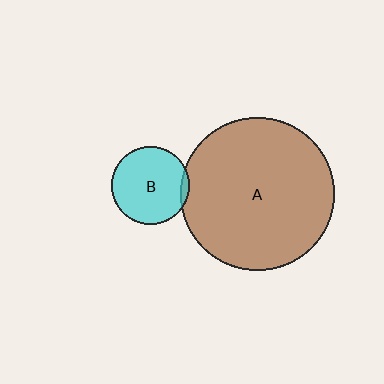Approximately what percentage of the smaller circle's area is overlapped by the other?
Approximately 5%.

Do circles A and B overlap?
Yes.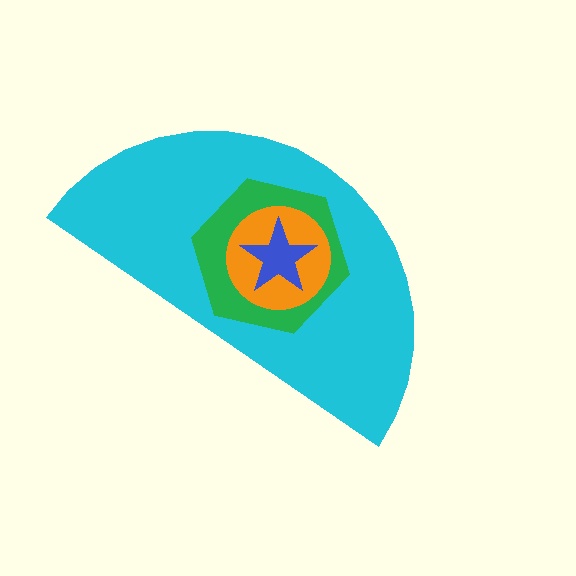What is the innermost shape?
The blue star.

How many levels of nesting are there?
4.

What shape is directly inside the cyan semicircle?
The green hexagon.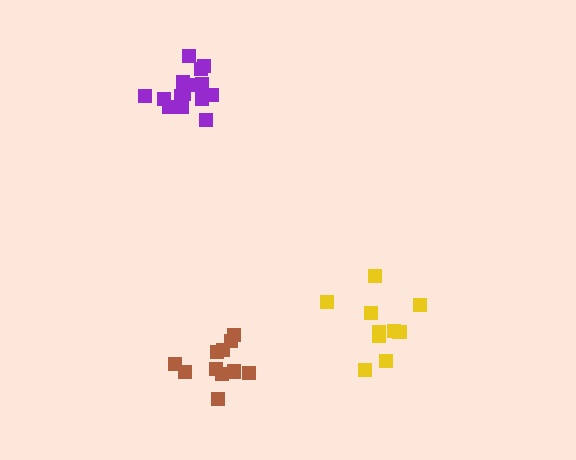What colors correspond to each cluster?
The clusters are colored: yellow, purple, brown.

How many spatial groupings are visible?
There are 3 spatial groupings.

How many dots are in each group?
Group 1: 10 dots, Group 2: 15 dots, Group 3: 11 dots (36 total).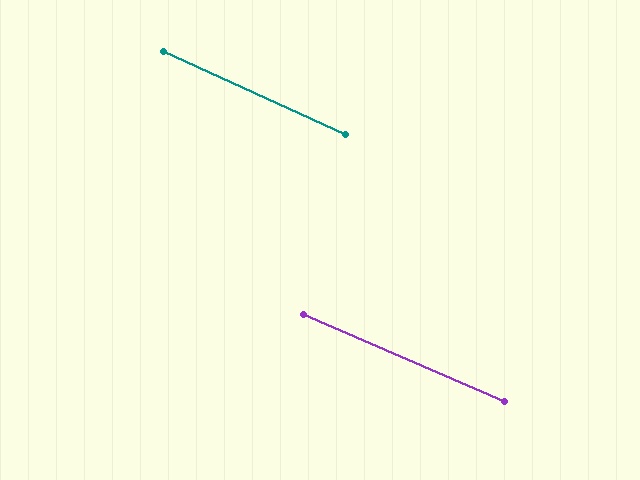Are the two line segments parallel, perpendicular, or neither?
Parallel — their directions differ by only 1.2°.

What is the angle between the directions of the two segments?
Approximately 1 degree.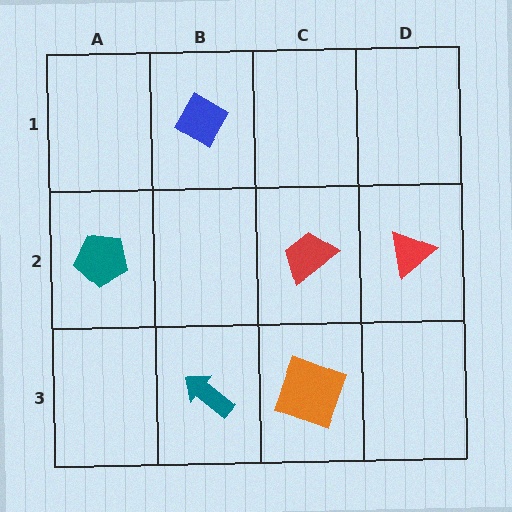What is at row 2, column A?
A teal pentagon.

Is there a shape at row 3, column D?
No, that cell is empty.